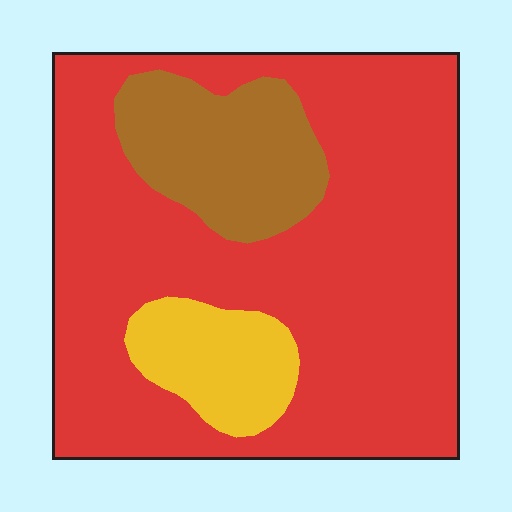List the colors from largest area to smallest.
From largest to smallest: red, brown, yellow.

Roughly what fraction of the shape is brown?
Brown covers roughly 15% of the shape.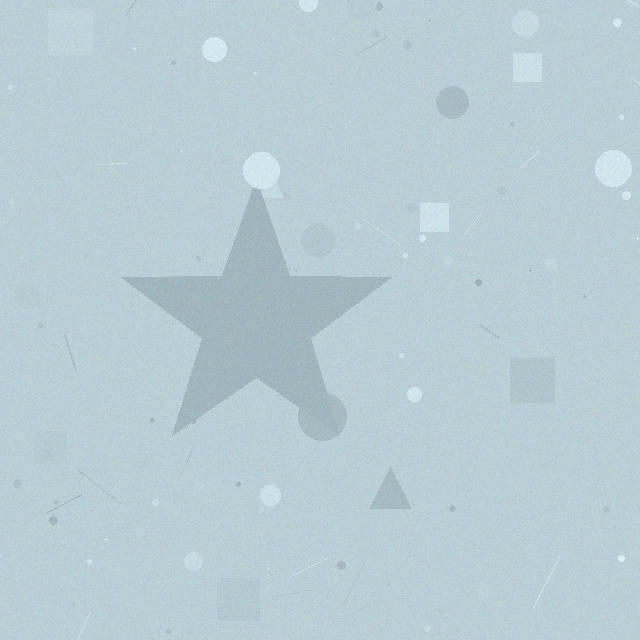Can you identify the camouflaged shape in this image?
The camouflaged shape is a star.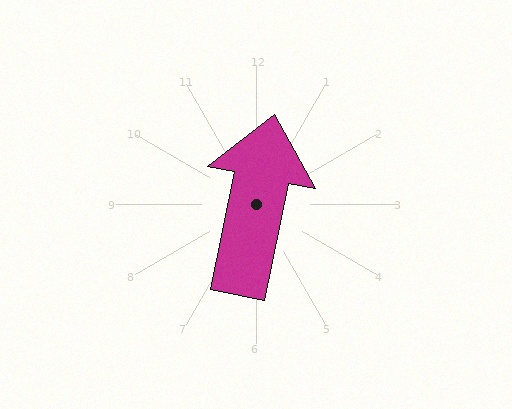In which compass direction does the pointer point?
North.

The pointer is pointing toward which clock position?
Roughly 12 o'clock.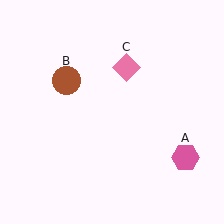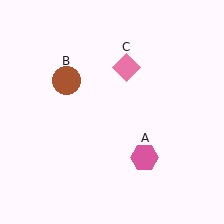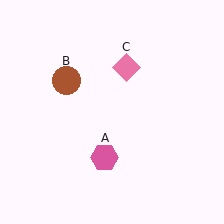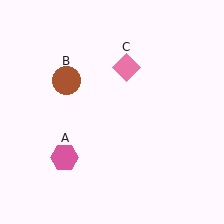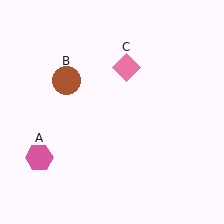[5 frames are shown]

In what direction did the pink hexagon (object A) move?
The pink hexagon (object A) moved left.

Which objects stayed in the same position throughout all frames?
Brown circle (object B) and pink diamond (object C) remained stationary.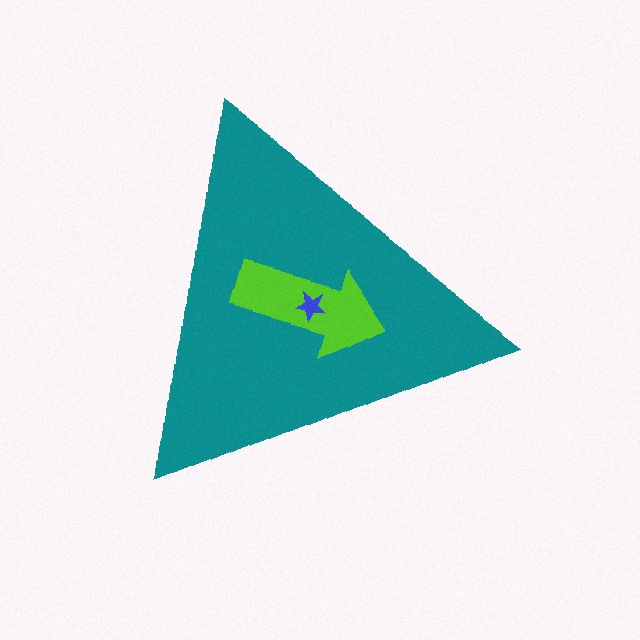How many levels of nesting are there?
3.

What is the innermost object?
The blue star.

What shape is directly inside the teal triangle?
The lime arrow.